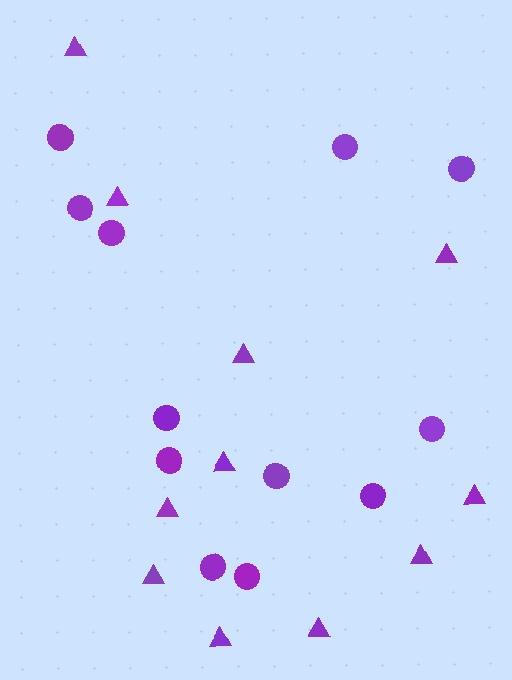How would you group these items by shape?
There are 2 groups: one group of triangles (11) and one group of circles (12).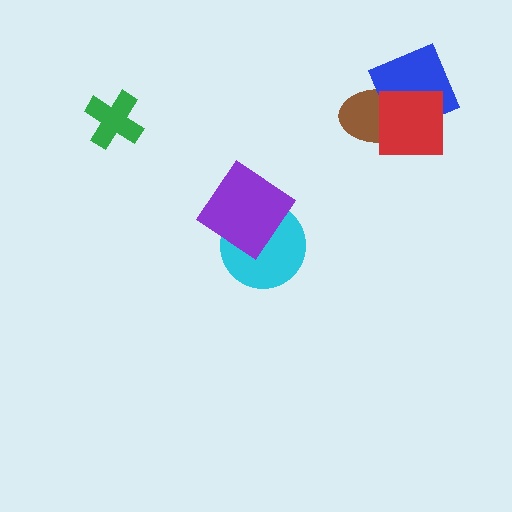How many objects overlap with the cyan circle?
1 object overlaps with the cyan circle.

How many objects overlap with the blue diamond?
2 objects overlap with the blue diamond.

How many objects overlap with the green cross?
0 objects overlap with the green cross.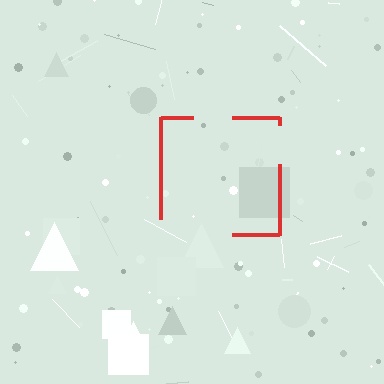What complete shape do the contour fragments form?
The contour fragments form a square.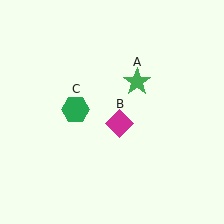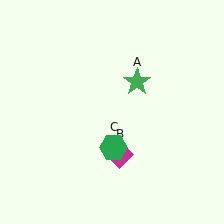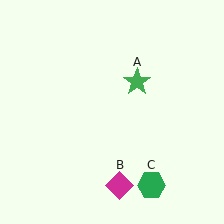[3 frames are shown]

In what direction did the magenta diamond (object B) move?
The magenta diamond (object B) moved down.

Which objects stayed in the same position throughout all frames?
Green star (object A) remained stationary.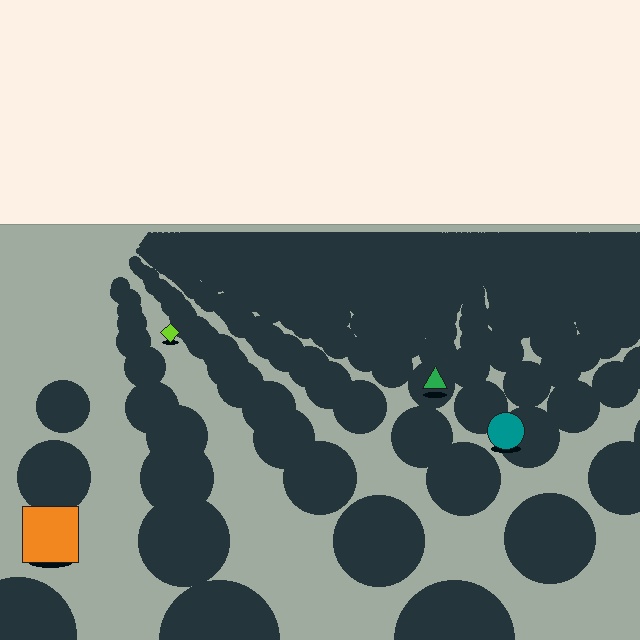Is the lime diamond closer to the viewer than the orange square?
No. The orange square is closer — you can tell from the texture gradient: the ground texture is coarser near it.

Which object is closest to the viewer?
The orange square is closest. The texture marks near it are larger and more spread out.